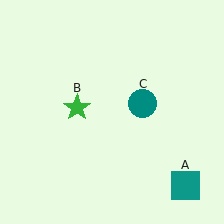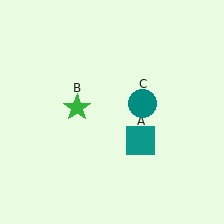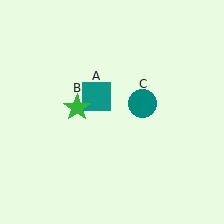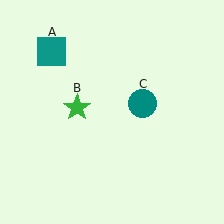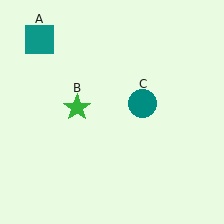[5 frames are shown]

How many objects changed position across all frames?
1 object changed position: teal square (object A).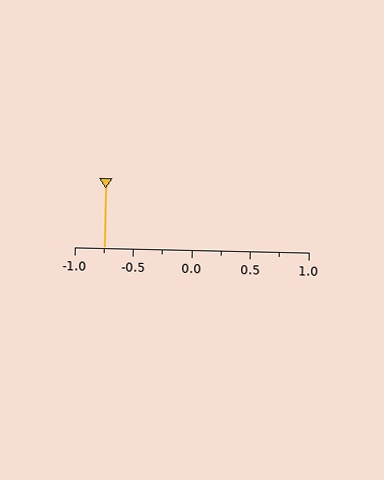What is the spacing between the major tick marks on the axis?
The major ticks are spaced 0.5 apart.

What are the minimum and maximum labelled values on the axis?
The axis runs from -1.0 to 1.0.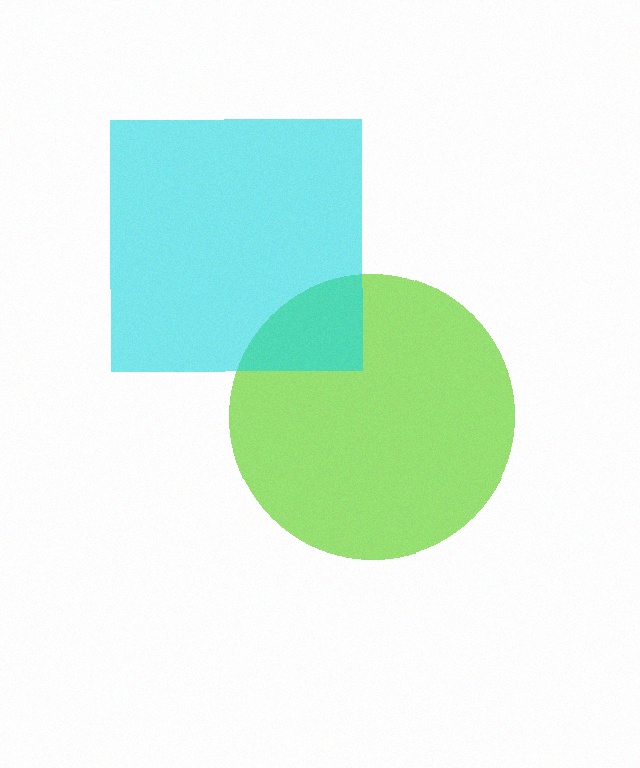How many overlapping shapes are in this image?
There are 2 overlapping shapes in the image.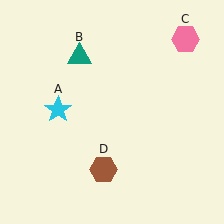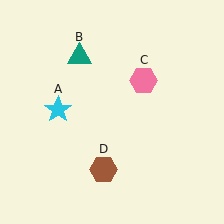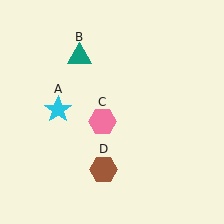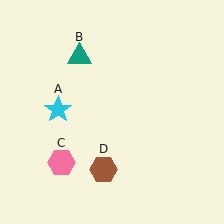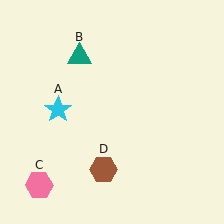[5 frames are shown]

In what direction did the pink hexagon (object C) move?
The pink hexagon (object C) moved down and to the left.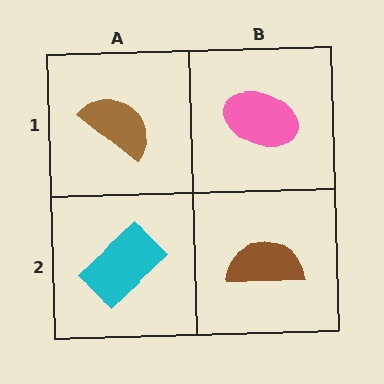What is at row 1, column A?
A brown semicircle.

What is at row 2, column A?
A cyan rectangle.